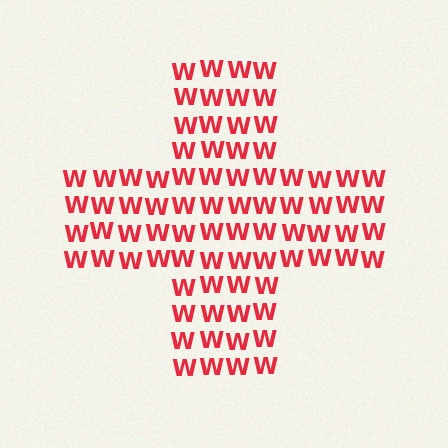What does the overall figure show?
The overall figure shows a cross.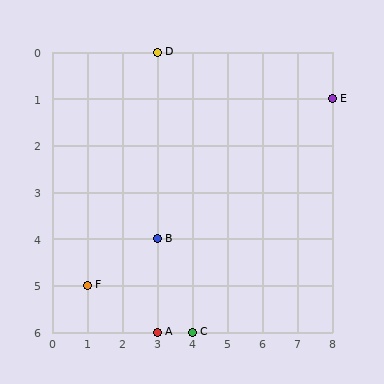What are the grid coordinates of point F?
Point F is at grid coordinates (1, 5).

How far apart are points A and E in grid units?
Points A and E are 5 columns and 5 rows apart (about 7.1 grid units diagonally).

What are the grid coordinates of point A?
Point A is at grid coordinates (3, 6).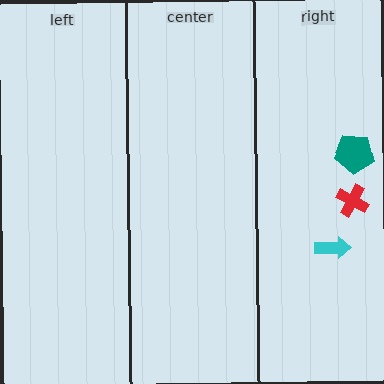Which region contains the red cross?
The right region.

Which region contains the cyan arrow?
The right region.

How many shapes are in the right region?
3.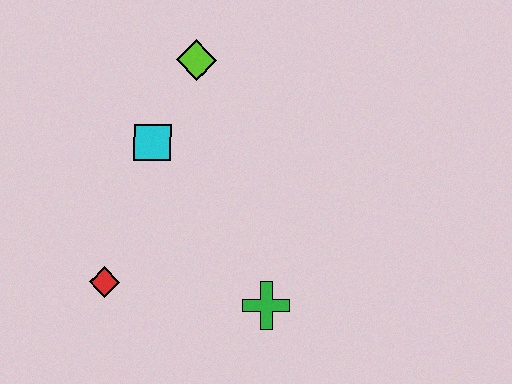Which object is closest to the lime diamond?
The cyan square is closest to the lime diamond.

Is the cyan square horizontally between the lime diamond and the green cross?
No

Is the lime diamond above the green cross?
Yes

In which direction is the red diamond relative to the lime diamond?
The red diamond is below the lime diamond.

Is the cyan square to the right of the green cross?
No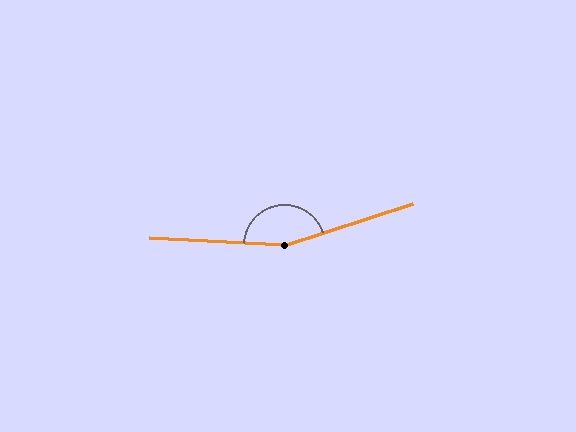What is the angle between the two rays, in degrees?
Approximately 159 degrees.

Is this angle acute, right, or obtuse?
It is obtuse.